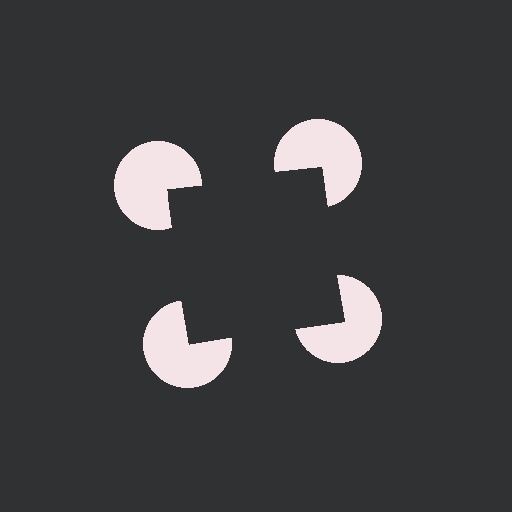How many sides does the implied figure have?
4 sides.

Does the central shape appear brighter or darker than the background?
It typically appears slightly darker than the background, even though no actual brightness change is drawn.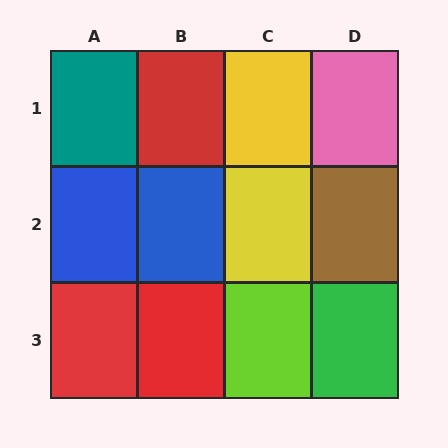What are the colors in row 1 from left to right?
Teal, red, yellow, pink.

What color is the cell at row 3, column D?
Green.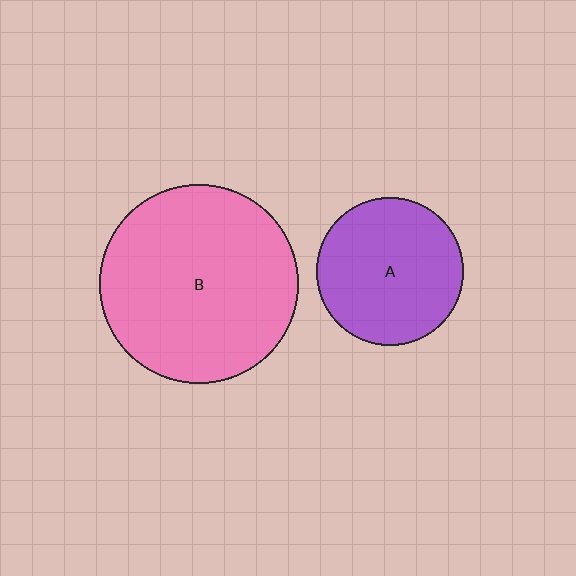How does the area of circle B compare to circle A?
Approximately 1.8 times.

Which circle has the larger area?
Circle B (pink).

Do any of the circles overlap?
No, none of the circles overlap.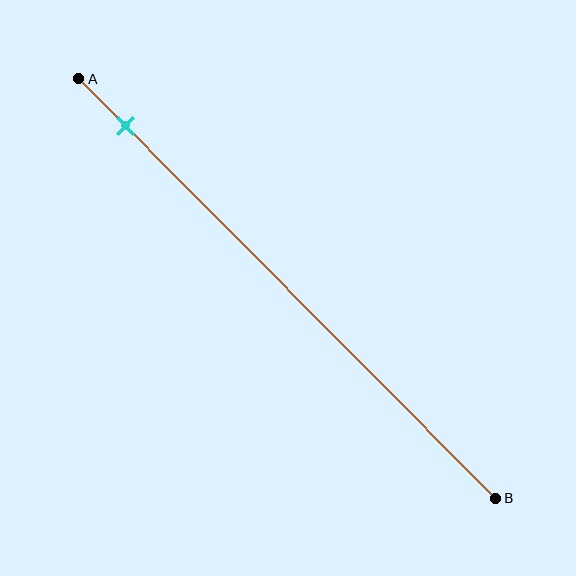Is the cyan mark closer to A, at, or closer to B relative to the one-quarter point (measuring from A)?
The cyan mark is closer to point A than the one-quarter point of segment AB.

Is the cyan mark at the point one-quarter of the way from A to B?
No, the mark is at about 10% from A, not at the 25% one-quarter point.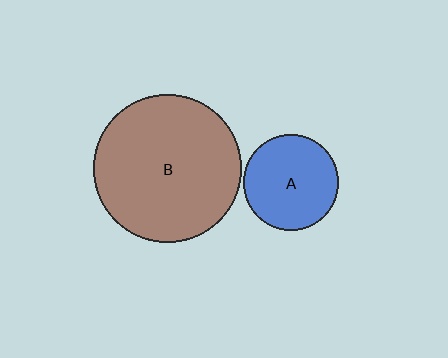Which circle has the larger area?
Circle B (brown).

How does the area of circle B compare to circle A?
Approximately 2.4 times.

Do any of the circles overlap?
No, none of the circles overlap.